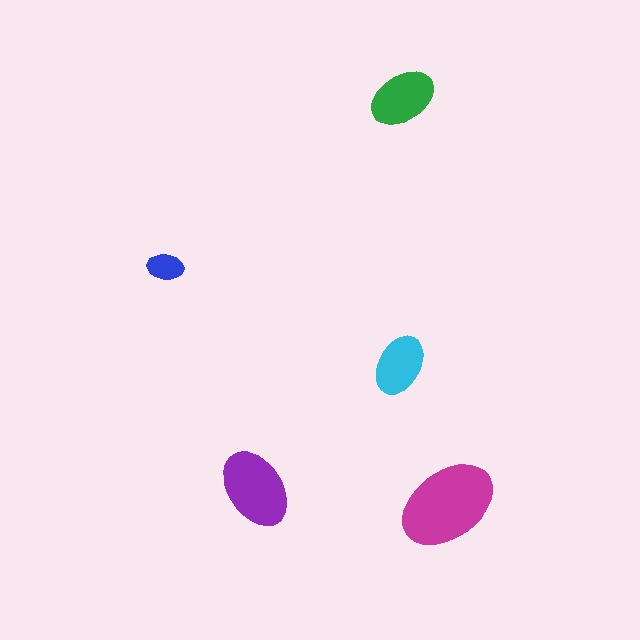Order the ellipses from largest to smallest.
the magenta one, the purple one, the green one, the cyan one, the blue one.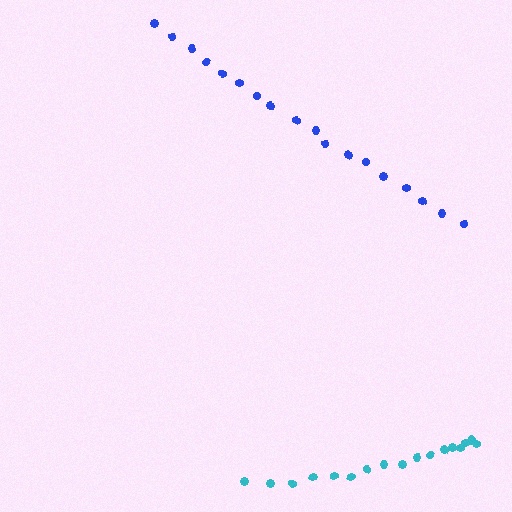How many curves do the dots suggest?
There are 2 distinct paths.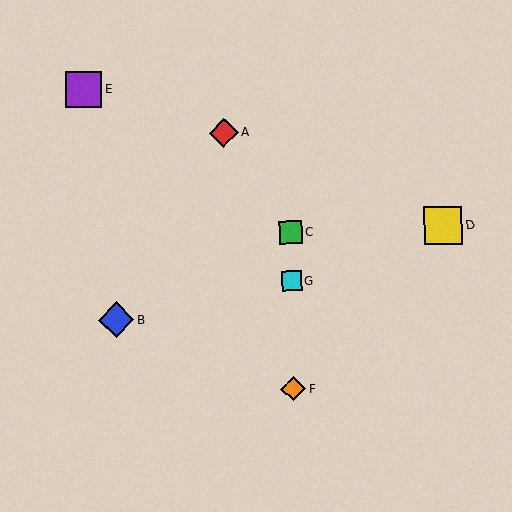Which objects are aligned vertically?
Objects C, F, G are aligned vertically.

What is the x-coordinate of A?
Object A is at x≈224.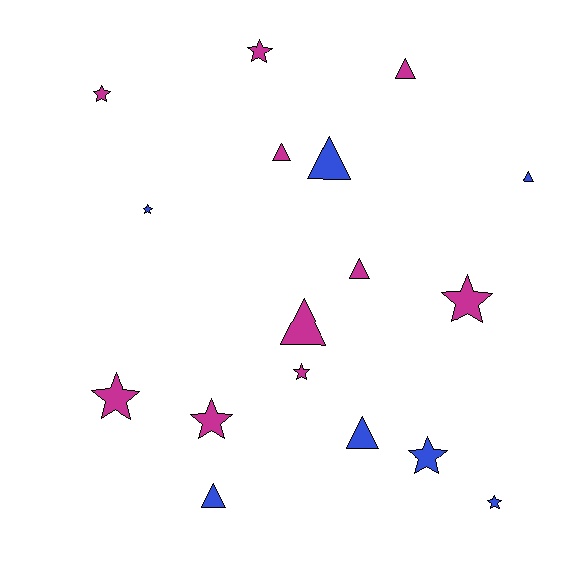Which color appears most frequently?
Magenta, with 10 objects.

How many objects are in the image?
There are 17 objects.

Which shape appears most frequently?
Star, with 9 objects.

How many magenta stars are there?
There are 6 magenta stars.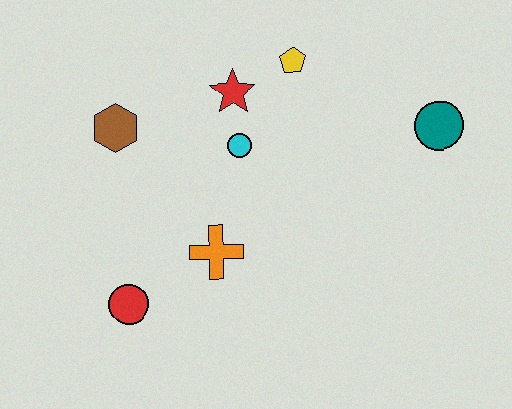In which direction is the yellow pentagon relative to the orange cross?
The yellow pentagon is above the orange cross.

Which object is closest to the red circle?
The orange cross is closest to the red circle.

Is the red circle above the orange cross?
No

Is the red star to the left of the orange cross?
No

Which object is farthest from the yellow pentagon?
The red circle is farthest from the yellow pentagon.